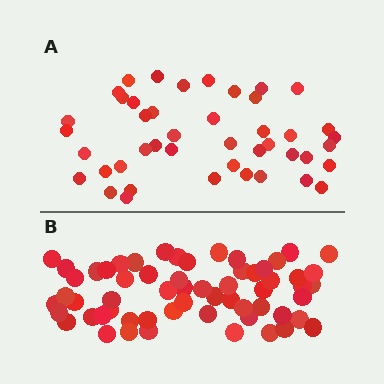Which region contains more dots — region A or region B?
Region B (the bottom region) has more dots.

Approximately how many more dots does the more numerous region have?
Region B has approximately 15 more dots than region A.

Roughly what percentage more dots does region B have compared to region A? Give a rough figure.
About 35% more.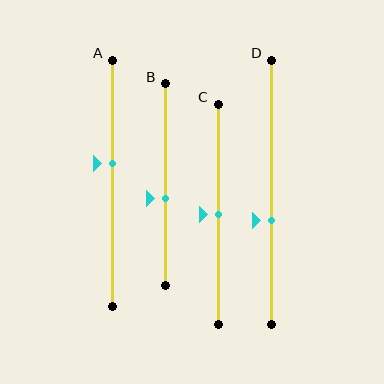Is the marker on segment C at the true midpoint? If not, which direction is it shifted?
Yes, the marker on segment C is at the true midpoint.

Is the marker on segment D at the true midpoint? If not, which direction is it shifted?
No, the marker on segment D is shifted downward by about 11% of the segment length.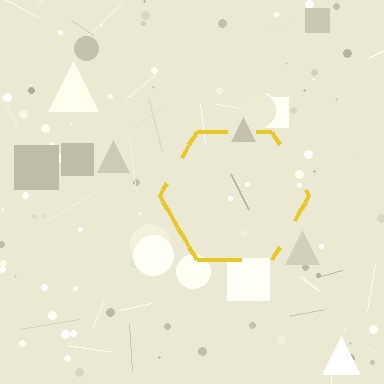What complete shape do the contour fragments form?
The contour fragments form a hexagon.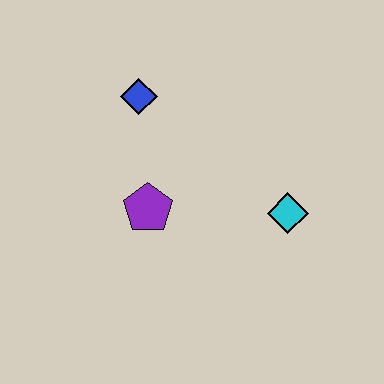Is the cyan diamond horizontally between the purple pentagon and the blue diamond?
No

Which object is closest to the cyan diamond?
The purple pentagon is closest to the cyan diamond.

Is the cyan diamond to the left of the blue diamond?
No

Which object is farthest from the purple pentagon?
The cyan diamond is farthest from the purple pentagon.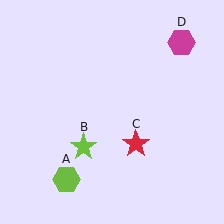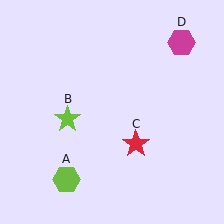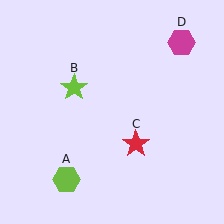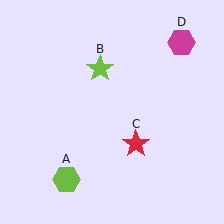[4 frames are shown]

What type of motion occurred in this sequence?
The lime star (object B) rotated clockwise around the center of the scene.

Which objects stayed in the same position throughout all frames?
Lime hexagon (object A) and red star (object C) and magenta hexagon (object D) remained stationary.